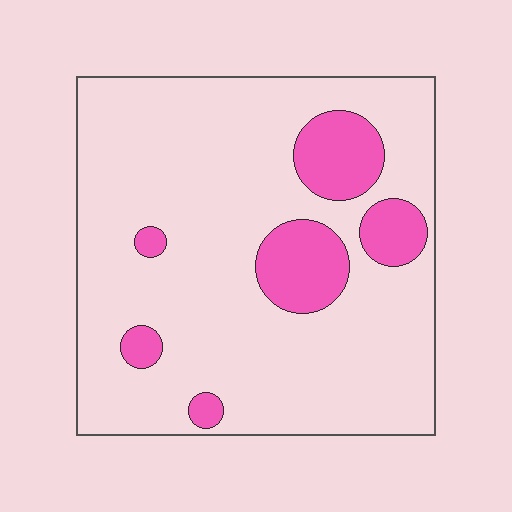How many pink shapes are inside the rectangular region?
6.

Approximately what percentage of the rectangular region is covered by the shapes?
Approximately 15%.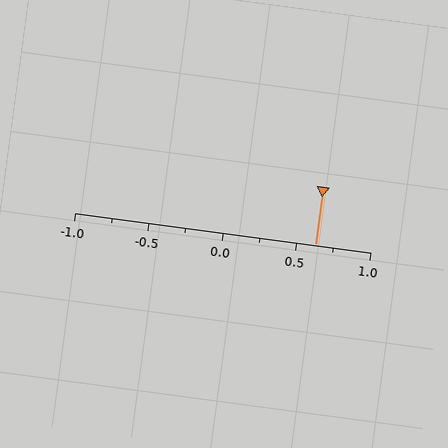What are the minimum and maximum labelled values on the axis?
The axis runs from -1.0 to 1.0.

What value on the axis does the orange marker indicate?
The marker indicates approximately 0.62.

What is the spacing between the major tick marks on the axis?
The major ticks are spaced 0.5 apart.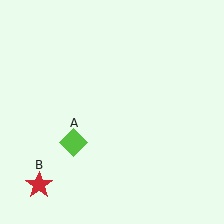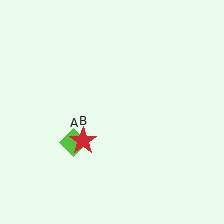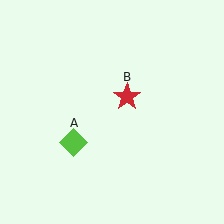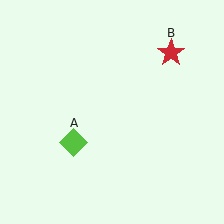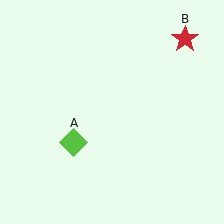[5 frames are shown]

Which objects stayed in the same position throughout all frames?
Lime diamond (object A) remained stationary.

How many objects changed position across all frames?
1 object changed position: red star (object B).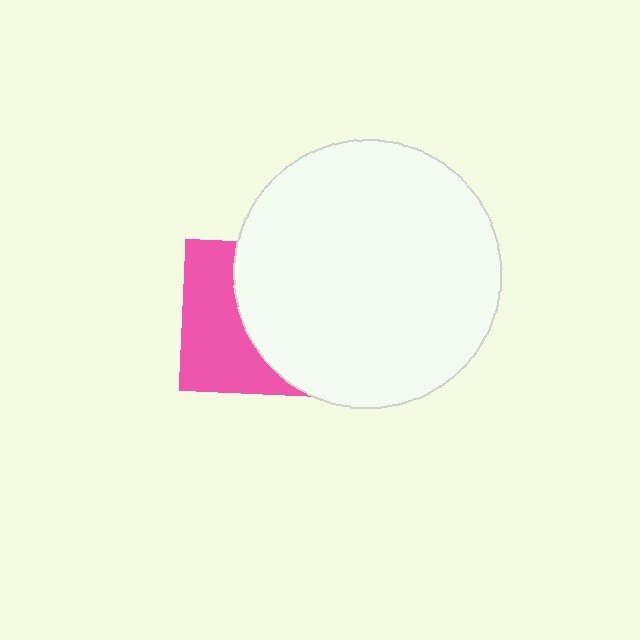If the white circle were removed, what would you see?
You would see the complete pink square.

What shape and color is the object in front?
The object in front is a white circle.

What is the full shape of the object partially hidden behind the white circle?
The partially hidden object is a pink square.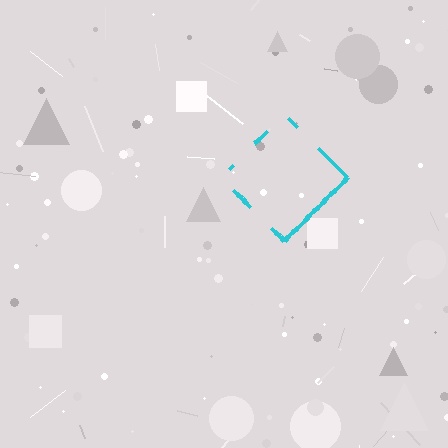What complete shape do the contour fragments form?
The contour fragments form a diamond.